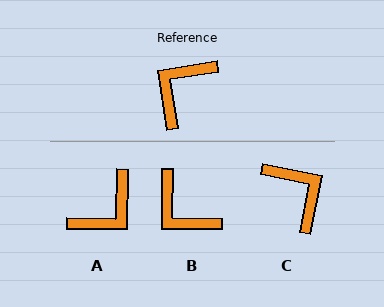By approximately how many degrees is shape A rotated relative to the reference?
Approximately 170 degrees counter-clockwise.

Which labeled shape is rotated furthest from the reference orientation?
A, about 170 degrees away.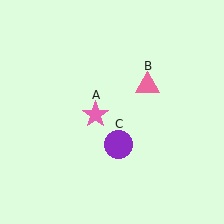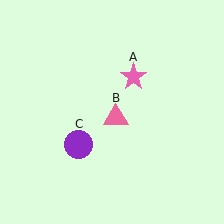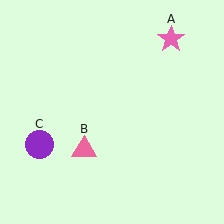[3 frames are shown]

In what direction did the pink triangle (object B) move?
The pink triangle (object B) moved down and to the left.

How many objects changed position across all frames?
3 objects changed position: pink star (object A), pink triangle (object B), purple circle (object C).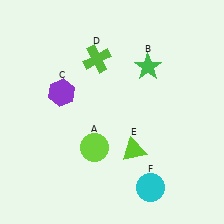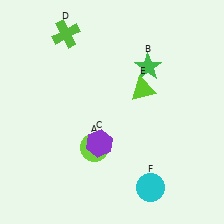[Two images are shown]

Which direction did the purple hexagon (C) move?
The purple hexagon (C) moved down.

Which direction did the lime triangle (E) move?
The lime triangle (E) moved up.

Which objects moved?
The objects that moved are: the purple hexagon (C), the lime cross (D), the lime triangle (E).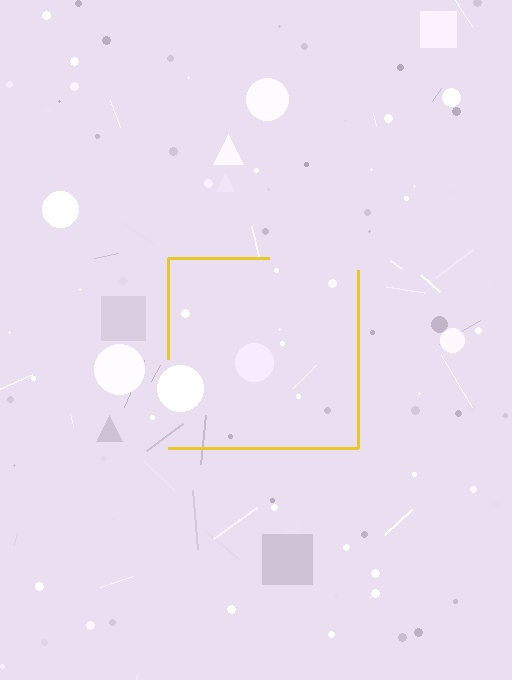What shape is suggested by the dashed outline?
The dashed outline suggests a square.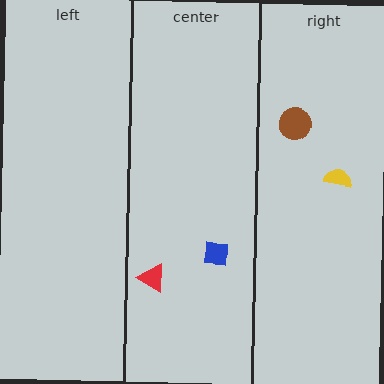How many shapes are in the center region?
2.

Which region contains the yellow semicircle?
The right region.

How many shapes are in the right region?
2.